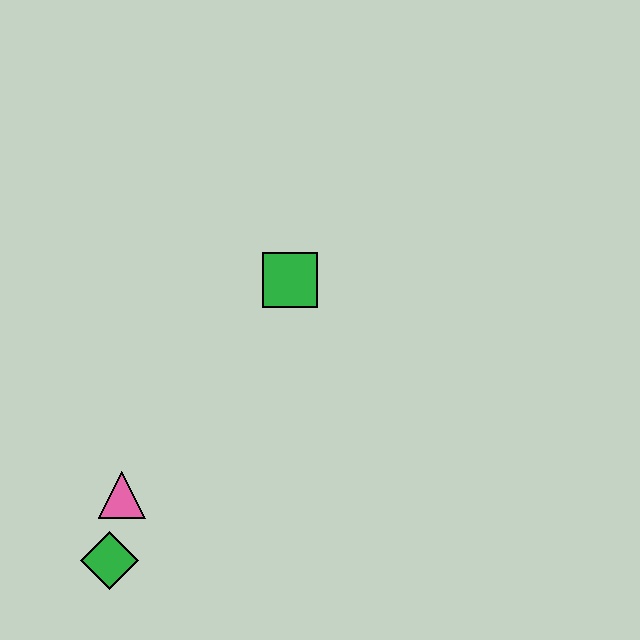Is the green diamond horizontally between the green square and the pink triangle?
No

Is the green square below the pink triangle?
No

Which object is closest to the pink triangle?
The green diamond is closest to the pink triangle.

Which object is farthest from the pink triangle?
The green square is farthest from the pink triangle.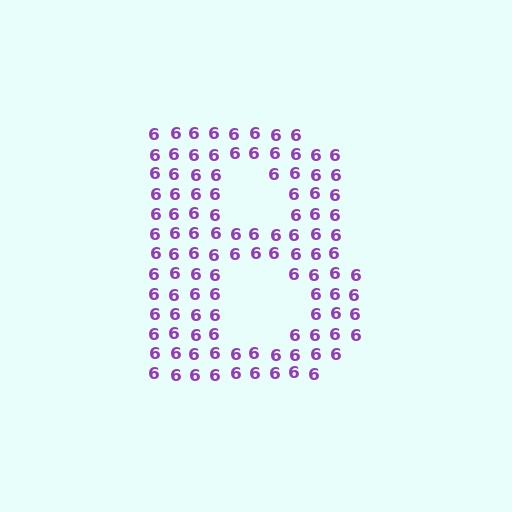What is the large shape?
The large shape is the letter B.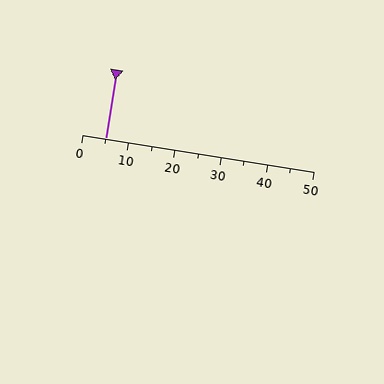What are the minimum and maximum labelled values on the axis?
The axis runs from 0 to 50.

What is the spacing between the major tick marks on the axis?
The major ticks are spaced 10 apart.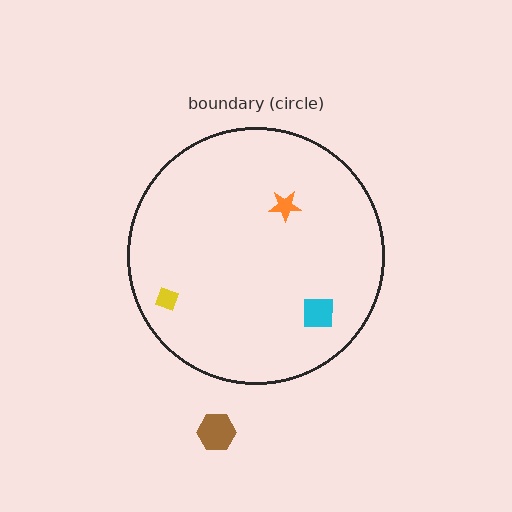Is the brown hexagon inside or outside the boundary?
Outside.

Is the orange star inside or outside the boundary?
Inside.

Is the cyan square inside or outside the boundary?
Inside.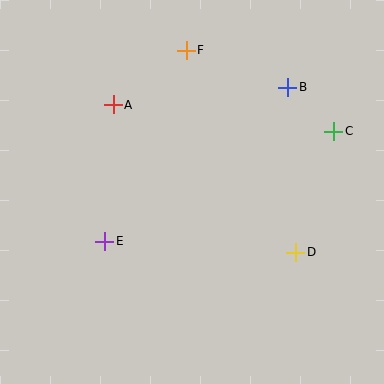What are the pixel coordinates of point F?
Point F is at (186, 50).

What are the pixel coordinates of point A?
Point A is at (113, 105).